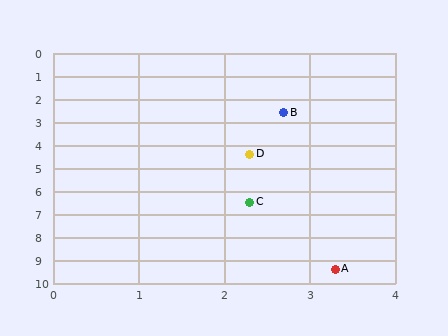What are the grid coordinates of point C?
Point C is at approximately (2.3, 6.5).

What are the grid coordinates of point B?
Point B is at approximately (2.7, 2.6).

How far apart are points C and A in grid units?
Points C and A are about 3.1 grid units apart.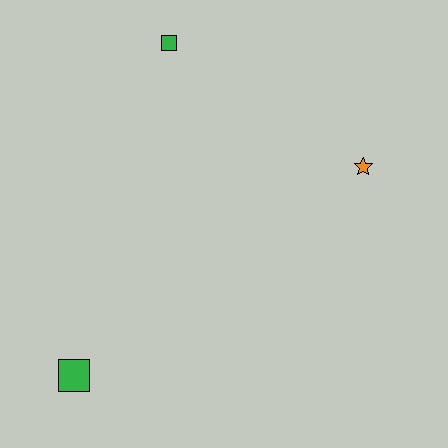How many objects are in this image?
There are 3 objects.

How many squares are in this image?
There are 2 squares.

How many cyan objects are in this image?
There are no cyan objects.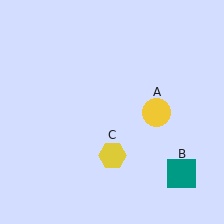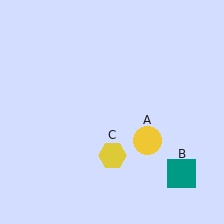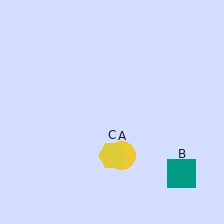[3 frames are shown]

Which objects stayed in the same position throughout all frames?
Teal square (object B) and yellow hexagon (object C) remained stationary.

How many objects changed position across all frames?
1 object changed position: yellow circle (object A).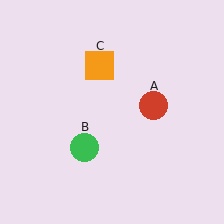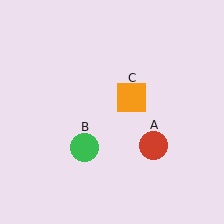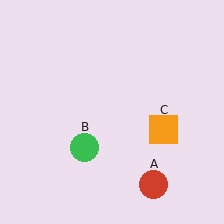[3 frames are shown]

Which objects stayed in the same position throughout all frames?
Green circle (object B) remained stationary.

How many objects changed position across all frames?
2 objects changed position: red circle (object A), orange square (object C).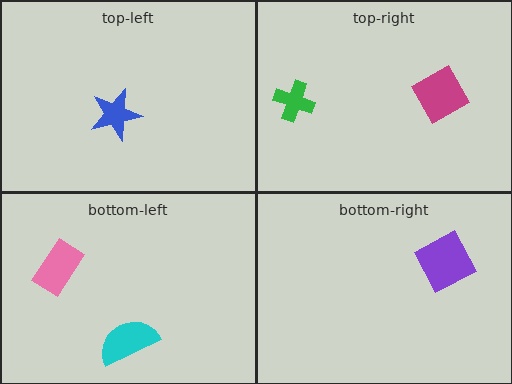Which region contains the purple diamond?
The bottom-right region.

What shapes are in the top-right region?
The green cross, the magenta square.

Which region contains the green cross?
The top-right region.